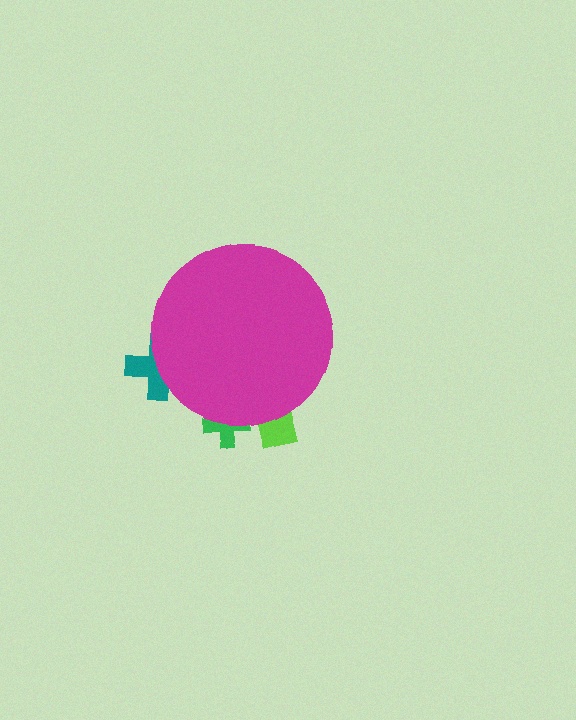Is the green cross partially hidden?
Yes, the green cross is partially hidden behind the magenta circle.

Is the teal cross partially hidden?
Yes, the teal cross is partially hidden behind the magenta circle.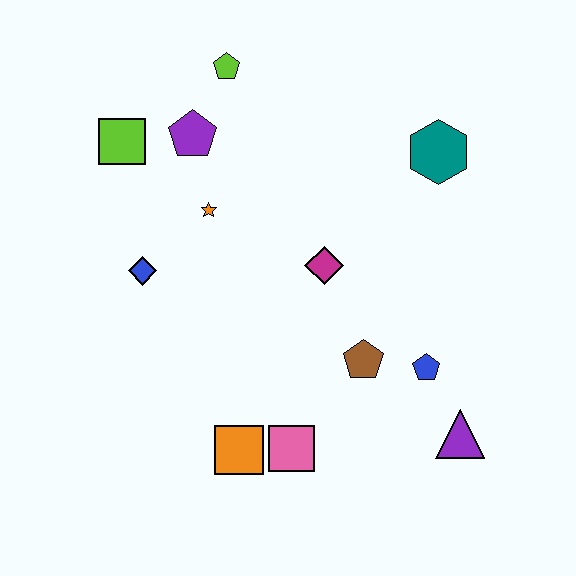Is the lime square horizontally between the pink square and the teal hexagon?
No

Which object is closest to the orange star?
The purple pentagon is closest to the orange star.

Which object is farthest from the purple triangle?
The lime square is farthest from the purple triangle.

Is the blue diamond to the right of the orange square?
No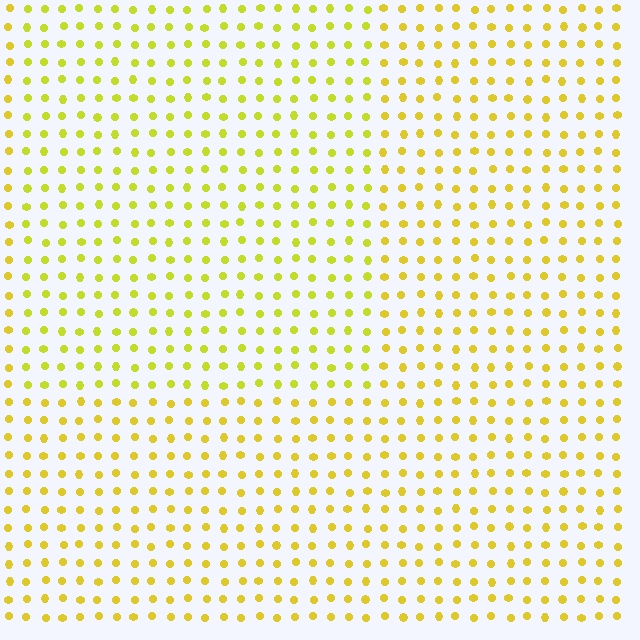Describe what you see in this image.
The image is filled with small yellow elements in a uniform arrangement. A rectangle-shaped region is visible where the elements are tinted to a slightly different hue, forming a subtle color boundary.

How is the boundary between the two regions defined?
The boundary is defined purely by a slight shift in hue (about 16 degrees). Spacing, size, and orientation are identical on both sides.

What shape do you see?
I see a rectangle.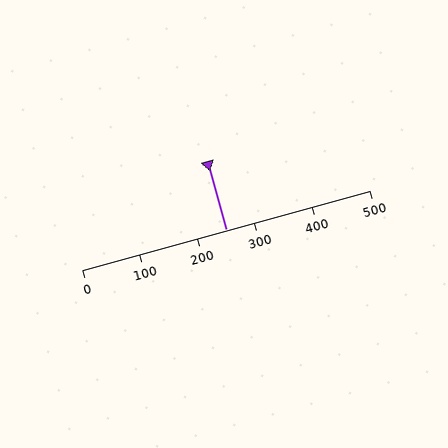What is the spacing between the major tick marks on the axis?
The major ticks are spaced 100 apart.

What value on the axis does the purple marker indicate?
The marker indicates approximately 250.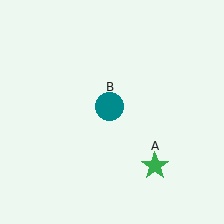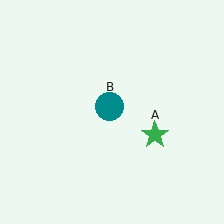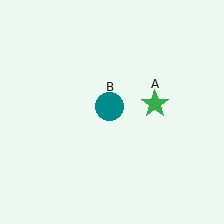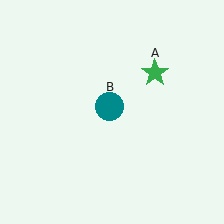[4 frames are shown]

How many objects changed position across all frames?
1 object changed position: green star (object A).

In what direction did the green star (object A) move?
The green star (object A) moved up.